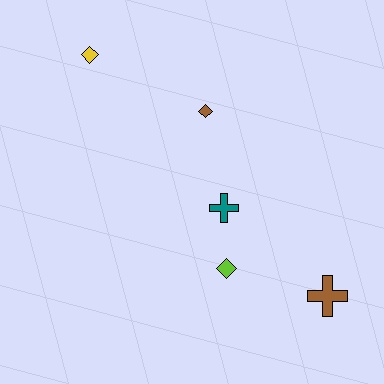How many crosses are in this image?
There are 2 crosses.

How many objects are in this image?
There are 5 objects.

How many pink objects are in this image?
There are no pink objects.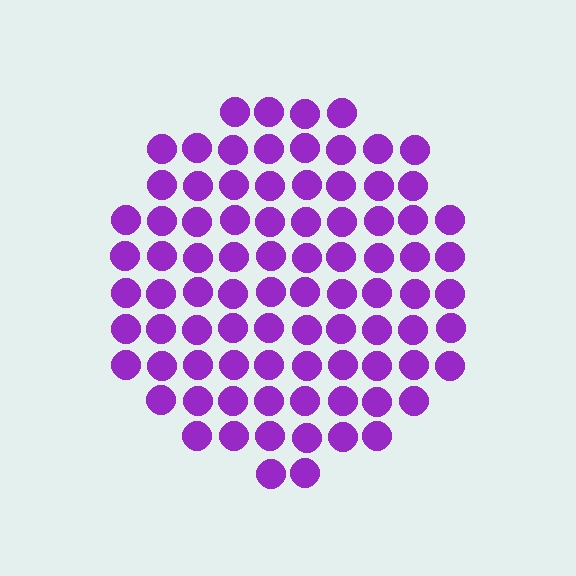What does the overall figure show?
The overall figure shows a circle.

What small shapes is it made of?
It is made of small circles.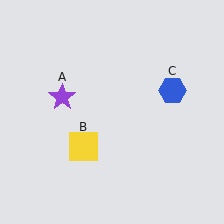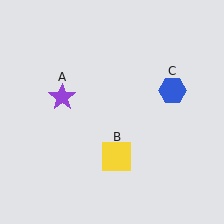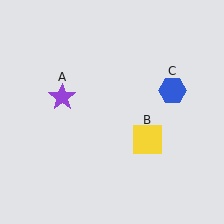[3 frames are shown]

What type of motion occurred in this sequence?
The yellow square (object B) rotated counterclockwise around the center of the scene.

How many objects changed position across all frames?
1 object changed position: yellow square (object B).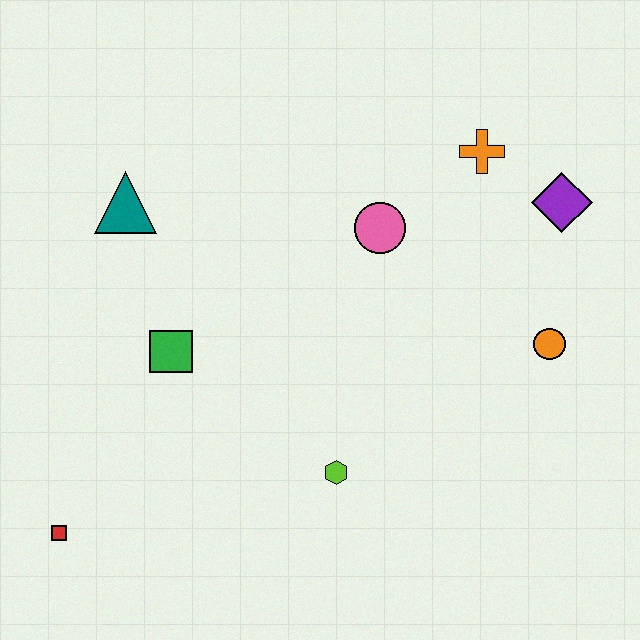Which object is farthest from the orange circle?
The red square is farthest from the orange circle.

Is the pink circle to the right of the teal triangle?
Yes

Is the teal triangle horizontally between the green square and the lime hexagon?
No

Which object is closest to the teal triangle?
The green square is closest to the teal triangle.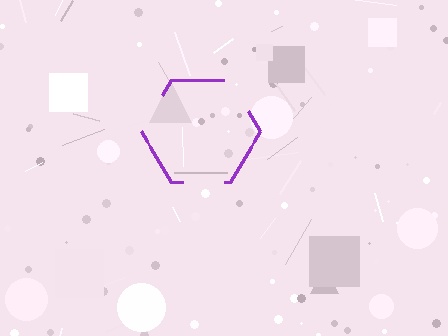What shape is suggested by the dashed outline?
The dashed outline suggests a hexagon.